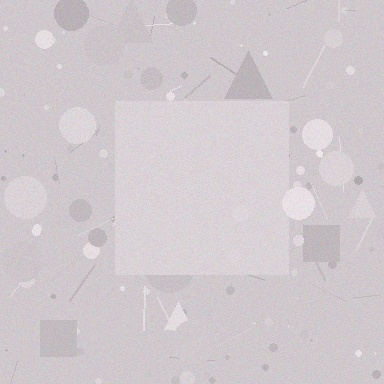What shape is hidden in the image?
A square is hidden in the image.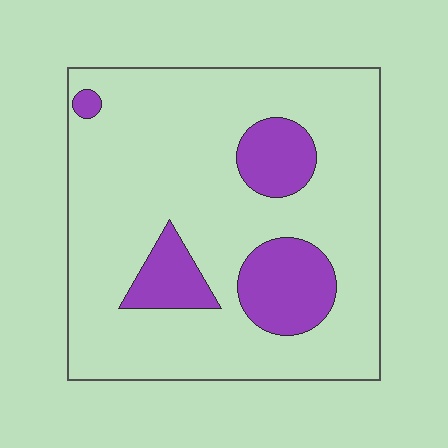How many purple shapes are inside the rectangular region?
4.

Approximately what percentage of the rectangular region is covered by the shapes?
Approximately 20%.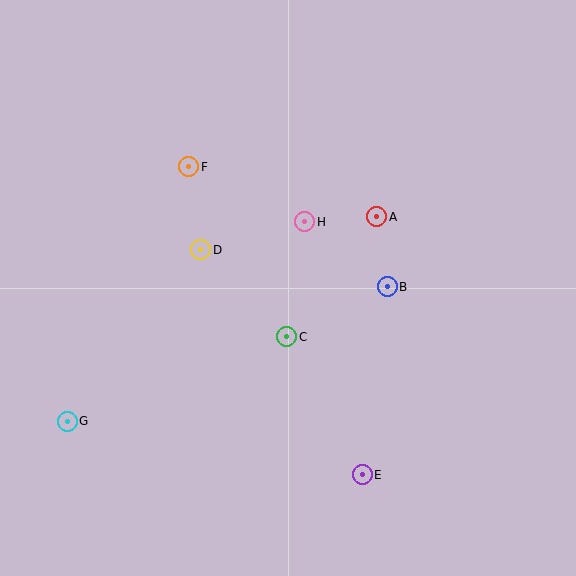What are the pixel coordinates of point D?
Point D is at (201, 250).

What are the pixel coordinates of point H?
Point H is at (305, 222).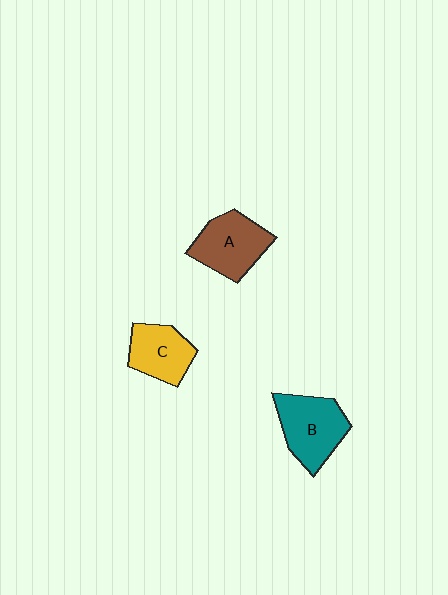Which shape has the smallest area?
Shape C (yellow).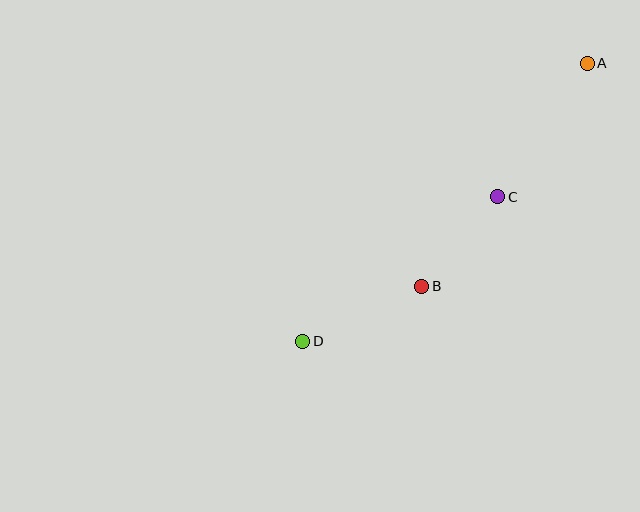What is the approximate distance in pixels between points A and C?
The distance between A and C is approximately 161 pixels.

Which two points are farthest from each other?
Points A and D are farthest from each other.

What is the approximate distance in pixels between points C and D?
The distance between C and D is approximately 242 pixels.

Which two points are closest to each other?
Points B and C are closest to each other.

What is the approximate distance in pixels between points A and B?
The distance between A and B is approximately 278 pixels.